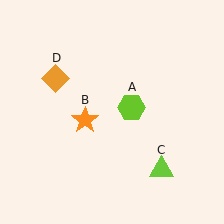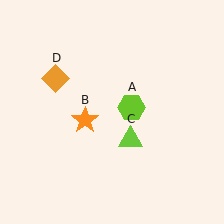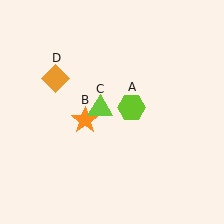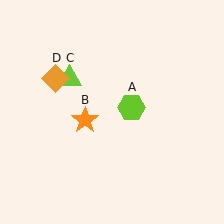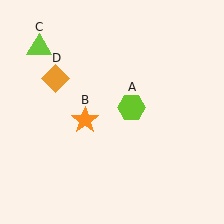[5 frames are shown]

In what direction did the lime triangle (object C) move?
The lime triangle (object C) moved up and to the left.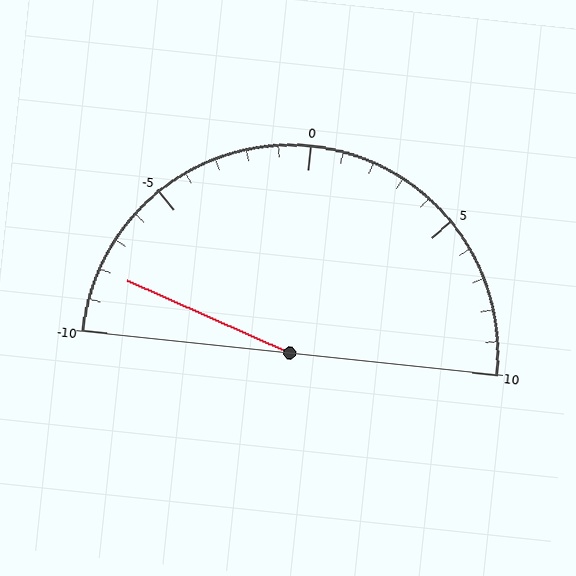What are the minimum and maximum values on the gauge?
The gauge ranges from -10 to 10.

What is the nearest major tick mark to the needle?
The nearest major tick mark is -10.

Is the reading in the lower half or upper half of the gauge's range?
The reading is in the lower half of the range (-10 to 10).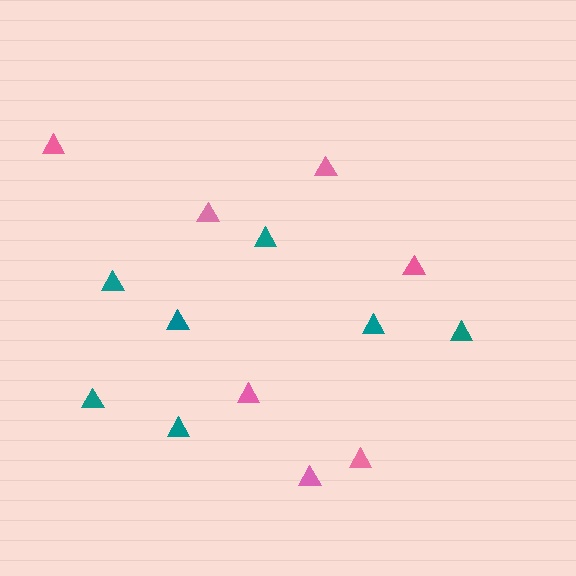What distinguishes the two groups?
There are 2 groups: one group of teal triangles (7) and one group of pink triangles (7).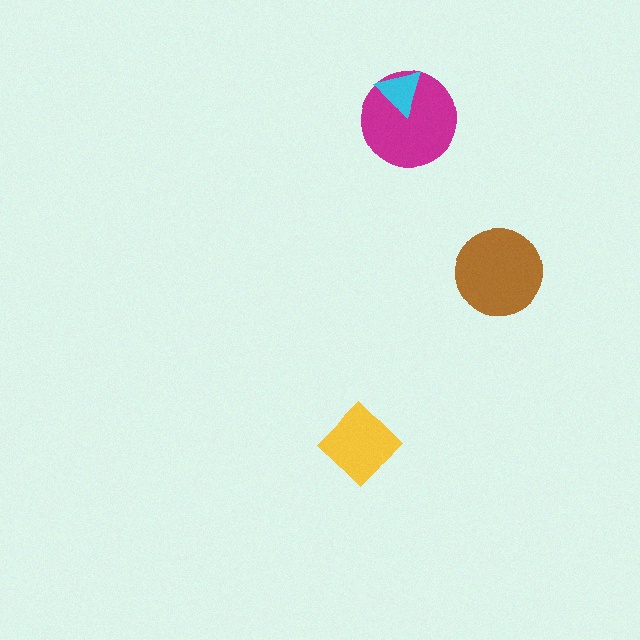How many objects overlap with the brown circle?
0 objects overlap with the brown circle.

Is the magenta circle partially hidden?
Yes, it is partially covered by another shape.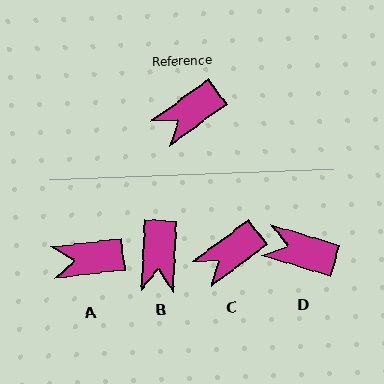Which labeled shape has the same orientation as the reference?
C.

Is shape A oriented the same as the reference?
No, it is off by about 29 degrees.